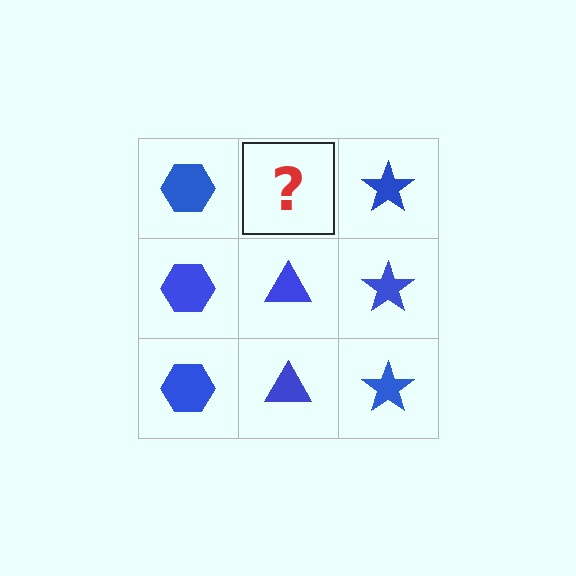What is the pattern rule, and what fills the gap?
The rule is that each column has a consistent shape. The gap should be filled with a blue triangle.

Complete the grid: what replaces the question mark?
The question mark should be replaced with a blue triangle.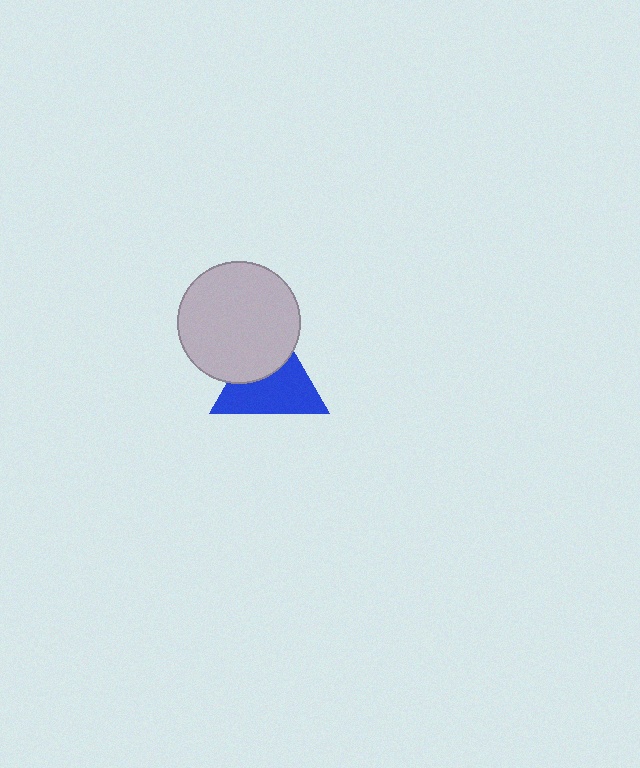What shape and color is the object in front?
The object in front is a light gray circle.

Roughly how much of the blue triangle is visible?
About half of it is visible (roughly 62%).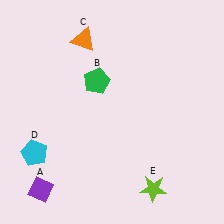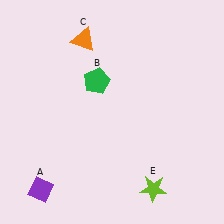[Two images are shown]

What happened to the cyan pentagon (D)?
The cyan pentagon (D) was removed in Image 2. It was in the bottom-left area of Image 1.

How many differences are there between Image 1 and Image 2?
There is 1 difference between the two images.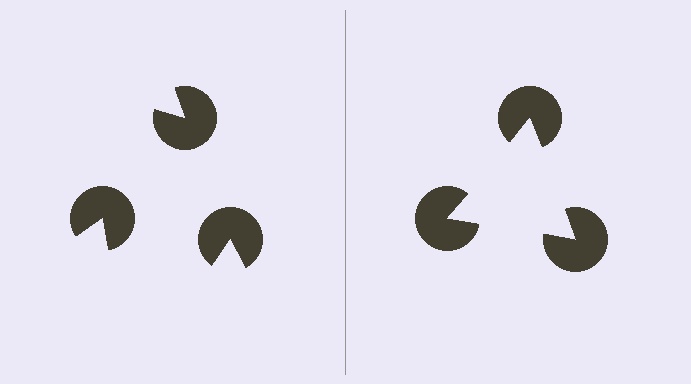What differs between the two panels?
The pac-man discs are positioned identically on both sides; only the wedge orientations differ. On the right they align to a triangle; on the left they are misaligned.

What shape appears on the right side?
An illusory triangle.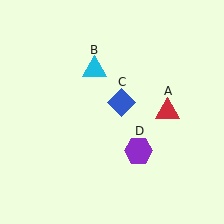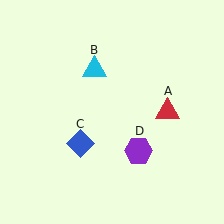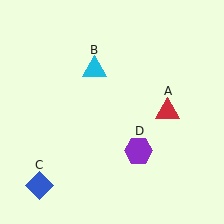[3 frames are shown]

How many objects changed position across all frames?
1 object changed position: blue diamond (object C).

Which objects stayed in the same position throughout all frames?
Red triangle (object A) and cyan triangle (object B) and purple hexagon (object D) remained stationary.